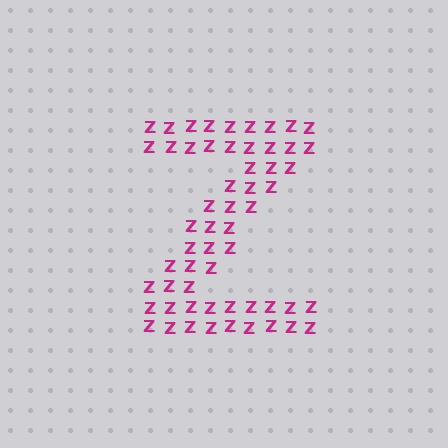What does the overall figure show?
The overall figure shows the letter Z.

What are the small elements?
The small elements are letter Z's.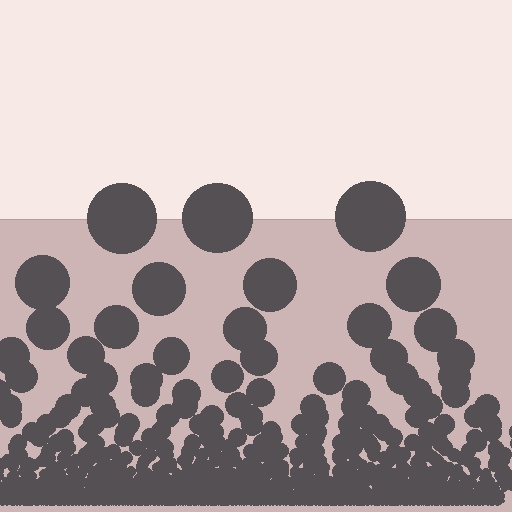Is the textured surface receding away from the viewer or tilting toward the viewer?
The surface appears to tilt toward the viewer. Texture elements get larger and sparser toward the top.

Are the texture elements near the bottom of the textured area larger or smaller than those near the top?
Smaller. The gradient is inverted — elements near the bottom are smaller and denser.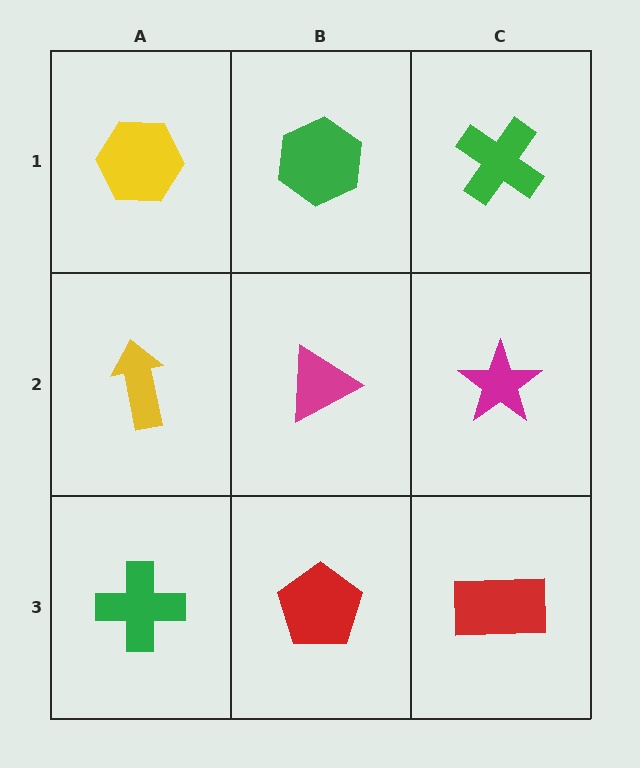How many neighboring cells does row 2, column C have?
3.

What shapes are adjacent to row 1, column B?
A magenta triangle (row 2, column B), a yellow hexagon (row 1, column A), a green cross (row 1, column C).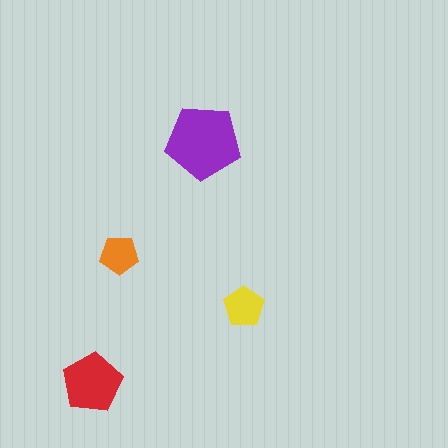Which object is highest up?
The purple pentagon is topmost.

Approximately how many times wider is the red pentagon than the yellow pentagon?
About 1.5 times wider.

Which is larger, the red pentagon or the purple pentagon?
The purple one.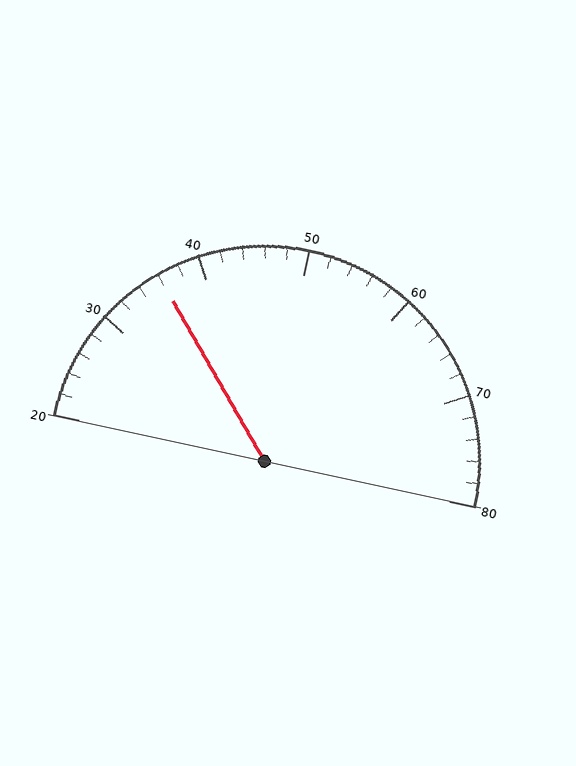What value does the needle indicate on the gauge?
The needle indicates approximately 36.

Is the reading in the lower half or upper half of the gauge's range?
The reading is in the lower half of the range (20 to 80).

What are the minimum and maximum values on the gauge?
The gauge ranges from 20 to 80.